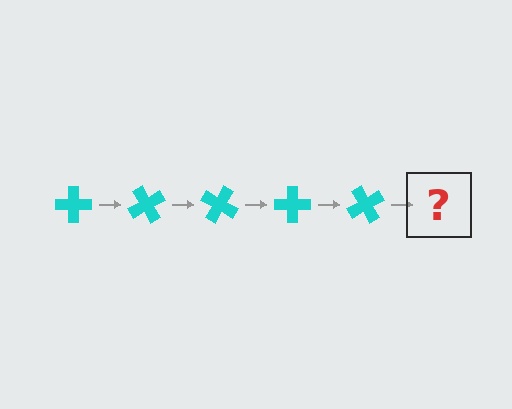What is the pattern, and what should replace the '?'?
The pattern is that the cross rotates 60 degrees each step. The '?' should be a cyan cross rotated 300 degrees.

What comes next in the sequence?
The next element should be a cyan cross rotated 300 degrees.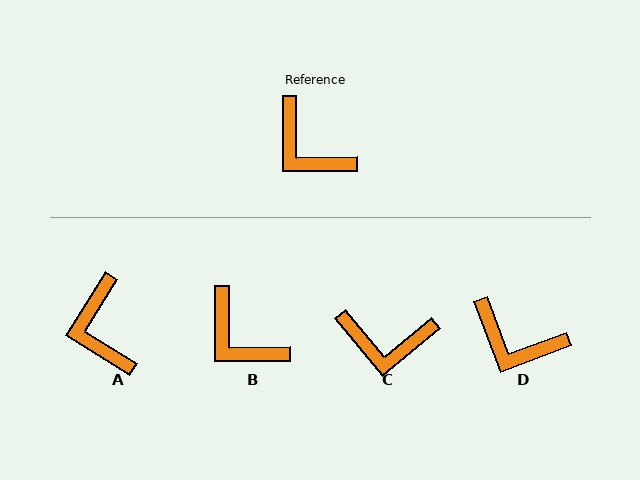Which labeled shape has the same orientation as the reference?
B.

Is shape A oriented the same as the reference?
No, it is off by about 32 degrees.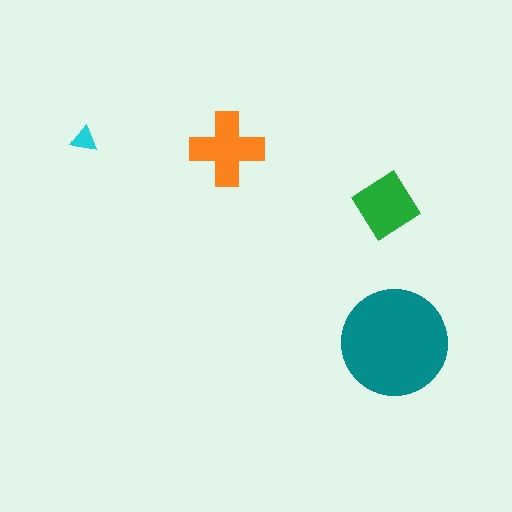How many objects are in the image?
There are 4 objects in the image.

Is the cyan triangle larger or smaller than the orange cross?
Smaller.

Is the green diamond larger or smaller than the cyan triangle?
Larger.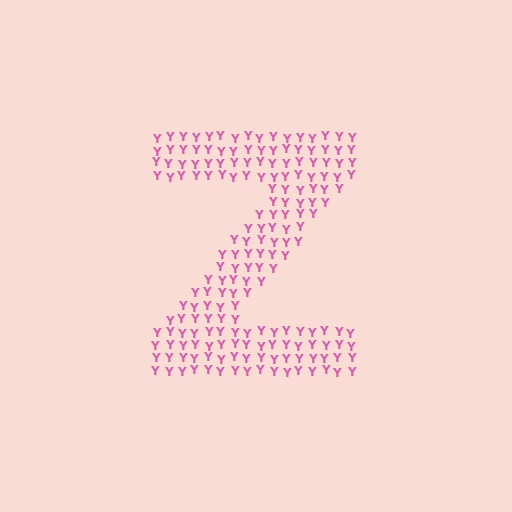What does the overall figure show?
The overall figure shows the letter Z.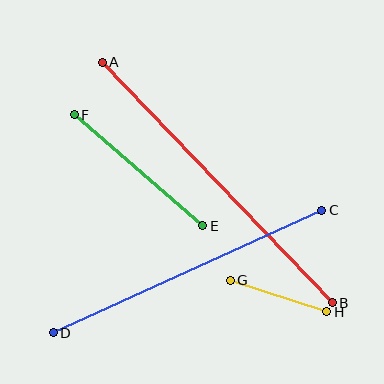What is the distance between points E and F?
The distance is approximately 170 pixels.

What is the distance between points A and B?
The distance is approximately 333 pixels.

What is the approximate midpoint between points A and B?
The midpoint is at approximately (217, 183) pixels.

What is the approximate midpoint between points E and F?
The midpoint is at approximately (138, 170) pixels.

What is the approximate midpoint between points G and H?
The midpoint is at approximately (279, 296) pixels.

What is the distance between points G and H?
The distance is approximately 101 pixels.